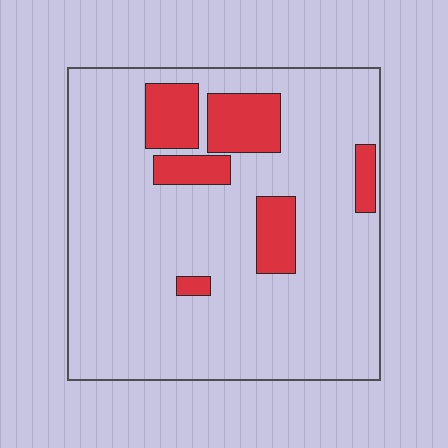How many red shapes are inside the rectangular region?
6.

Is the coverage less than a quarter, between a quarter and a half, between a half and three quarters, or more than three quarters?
Less than a quarter.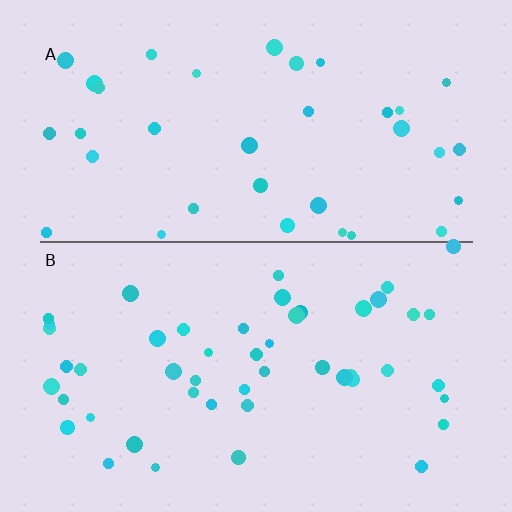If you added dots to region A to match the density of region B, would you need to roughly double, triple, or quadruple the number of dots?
Approximately double.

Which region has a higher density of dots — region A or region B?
B (the bottom).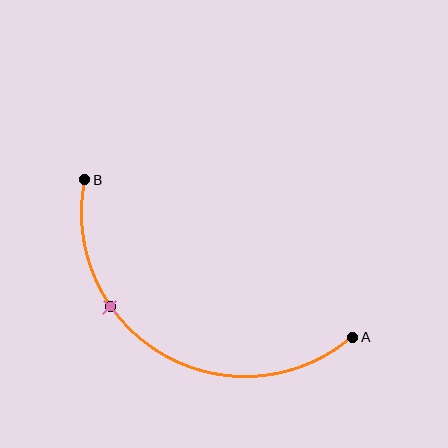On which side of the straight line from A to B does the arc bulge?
The arc bulges below the straight line connecting A and B.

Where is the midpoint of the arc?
The arc midpoint is the point on the curve farthest from the straight line joining A and B. It sits below that line.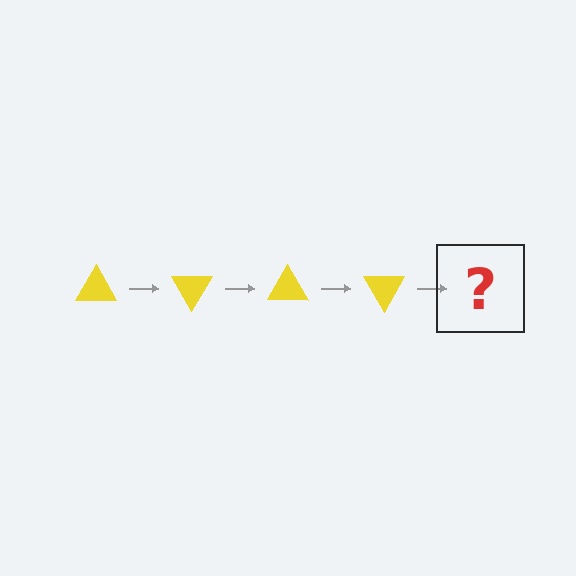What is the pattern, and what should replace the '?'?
The pattern is that the triangle rotates 60 degrees each step. The '?' should be a yellow triangle rotated 240 degrees.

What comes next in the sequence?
The next element should be a yellow triangle rotated 240 degrees.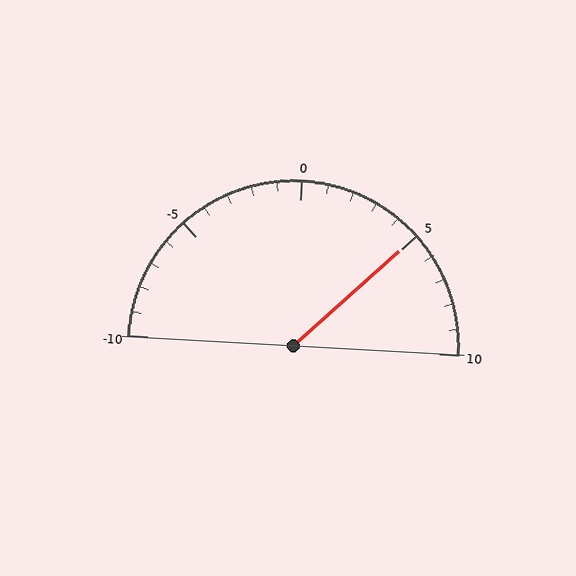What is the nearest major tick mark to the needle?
The nearest major tick mark is 5.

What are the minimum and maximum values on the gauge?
The gauge ranges from -10 to 10.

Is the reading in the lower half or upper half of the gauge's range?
The reading is in the upper half of the range (-10 to 10).